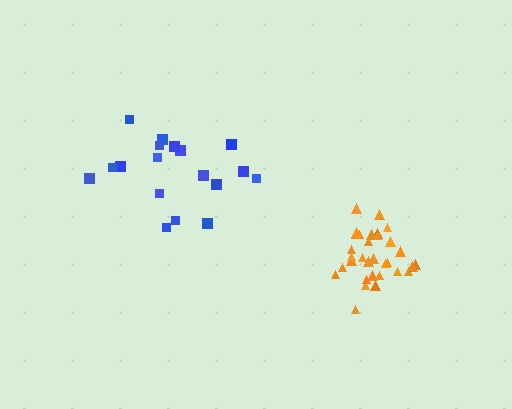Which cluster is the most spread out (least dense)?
Blue.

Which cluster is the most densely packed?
Orange.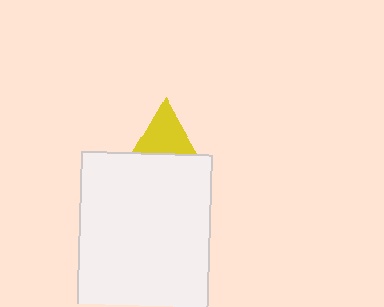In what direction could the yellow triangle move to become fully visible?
The yellow triangle could move up. That would shift it out from behind the white rectangle entirely.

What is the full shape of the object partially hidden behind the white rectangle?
The partially hidden object is a yellow triangle.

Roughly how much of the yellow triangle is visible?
About half of it is visible (roughly 49%).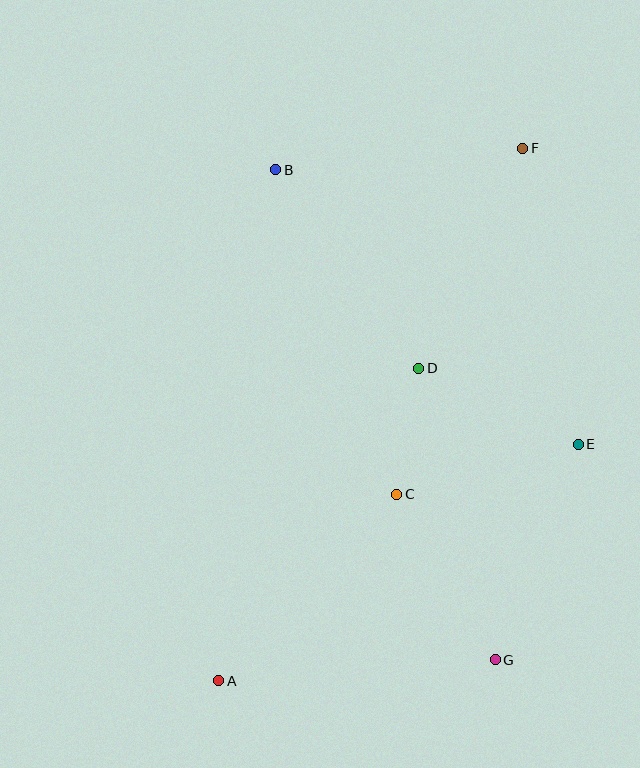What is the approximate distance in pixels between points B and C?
The distance between B and C is approximately 346 pixels.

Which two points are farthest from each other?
Points A and F are farthest from each other.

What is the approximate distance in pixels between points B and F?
The distance between B and F is approximately 248 pixels.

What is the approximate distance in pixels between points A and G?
The distance between A and G is approximately 277 pixels.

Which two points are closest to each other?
Points C and D are closest to each other.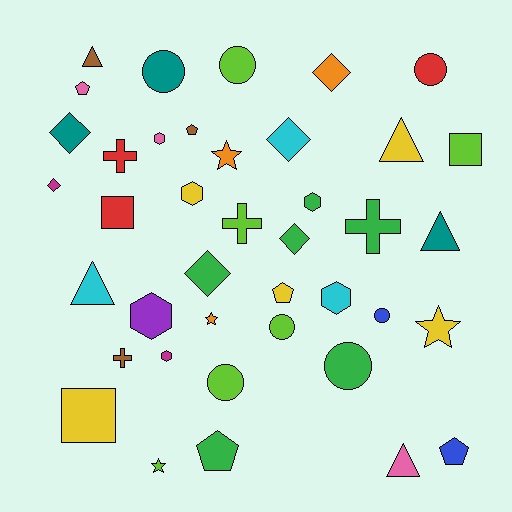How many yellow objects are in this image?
There are 5 yellow objects.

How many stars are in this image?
There are 4 stars.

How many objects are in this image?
There are 40 objects.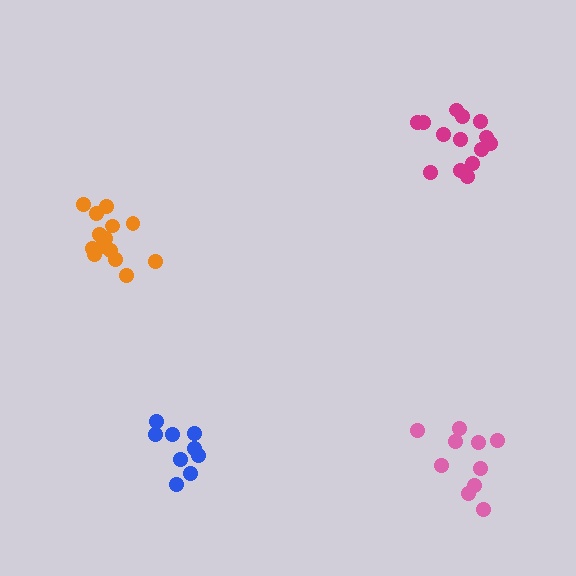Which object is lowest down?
The blue cluster is bottommost.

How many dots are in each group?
Group 1: 9 dots, Group 2: 14 dots, Group 3: 10 dots, Group 4: 15 dots (48 total).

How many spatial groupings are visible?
There are 4 spatial groupings.